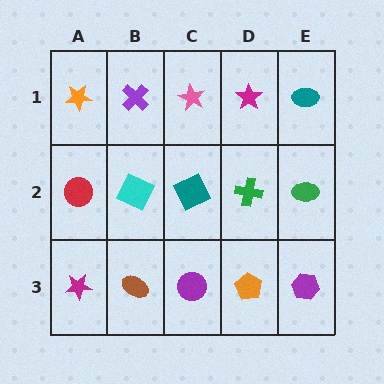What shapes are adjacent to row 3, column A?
A red circle (row 2, column A), a brown ellipse (row 3, column B).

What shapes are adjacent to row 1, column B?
A cyan square (row 2, column B), an orange star (row 1, column A), a pink star (row 1, column C).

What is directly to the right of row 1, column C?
A magenta star.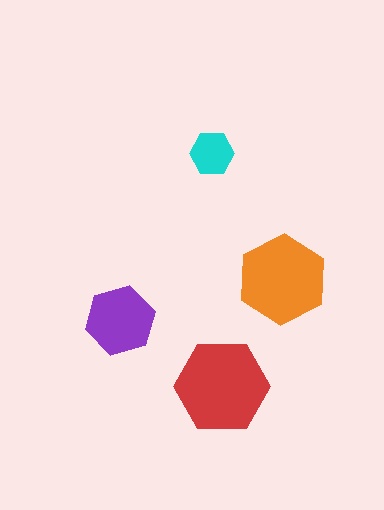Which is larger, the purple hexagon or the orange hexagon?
The orange one.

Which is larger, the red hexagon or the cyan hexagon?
The red one.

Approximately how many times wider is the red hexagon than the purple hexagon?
About 1.5 times wider.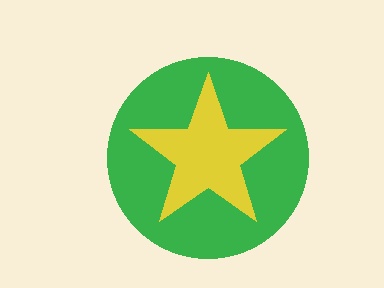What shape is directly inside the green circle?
The yellow star.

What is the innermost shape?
The yellow star.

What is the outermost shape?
The green circle.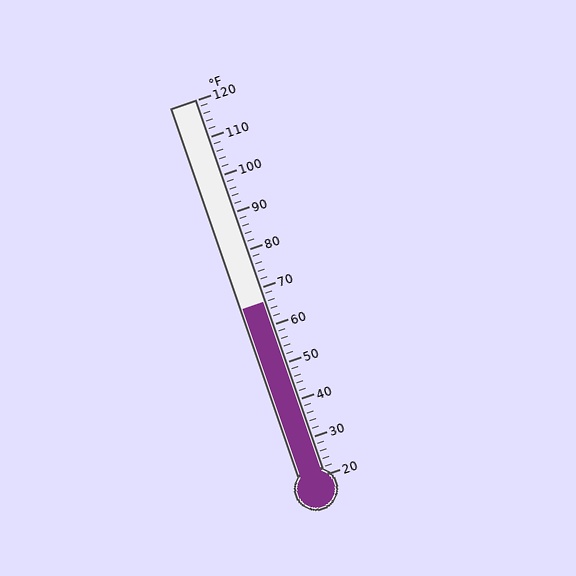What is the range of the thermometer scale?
The thermometer scale ranges from 20°F to 120°F.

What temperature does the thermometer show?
The thermometer shows approximately 66°F.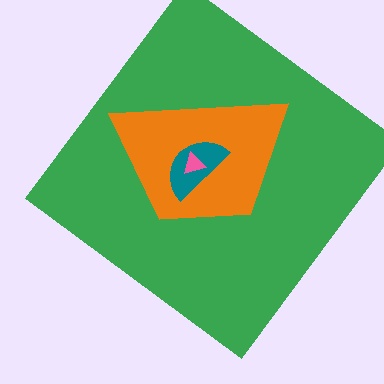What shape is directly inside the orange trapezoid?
The teal semicircle.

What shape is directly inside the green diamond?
The orange trapezoid.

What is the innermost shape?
The pink triangle.